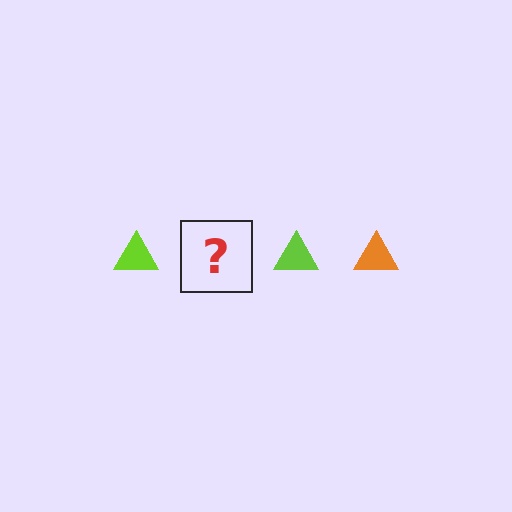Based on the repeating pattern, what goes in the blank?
The blank should be an orange triangle.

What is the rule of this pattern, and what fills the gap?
The rule is that the pattern cycles through lime, orange triangles. The gap should be filled with an orange triangle.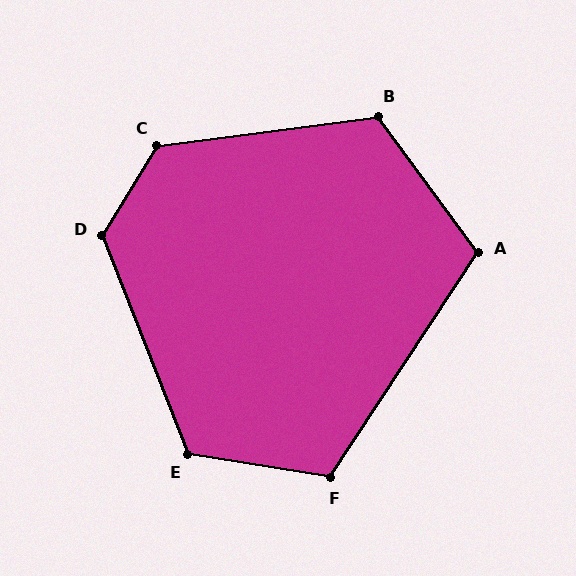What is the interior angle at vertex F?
Approximately 114 degrees (obtuse).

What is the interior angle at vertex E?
Approximately 121 degrees (obtuse).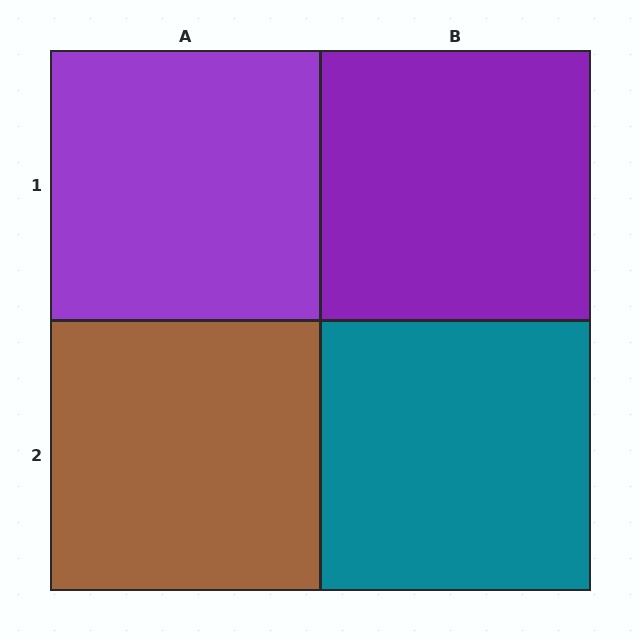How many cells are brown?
1 cell is brown.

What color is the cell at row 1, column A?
Purple.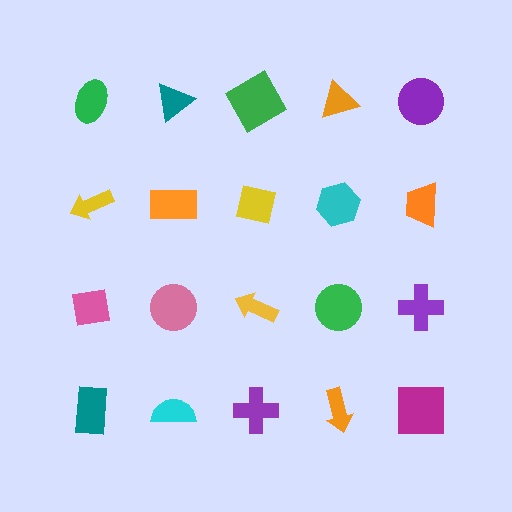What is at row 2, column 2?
An orange rectangle.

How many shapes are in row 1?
5 shapes.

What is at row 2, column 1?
A yellow arrow.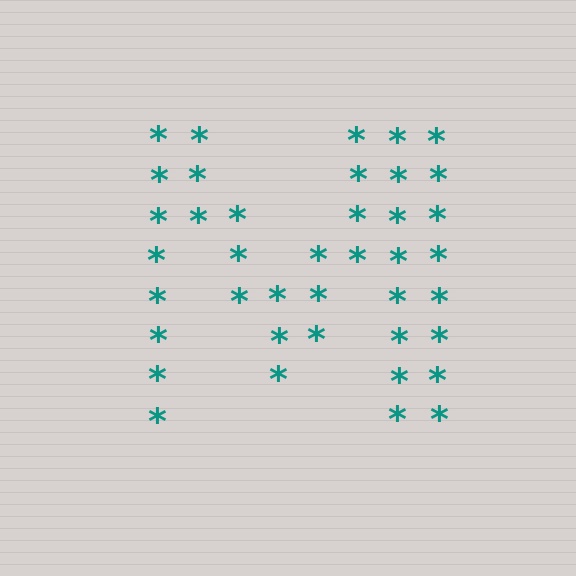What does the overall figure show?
The overall figure shows the letter M.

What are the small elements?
The small elements are asterisks.